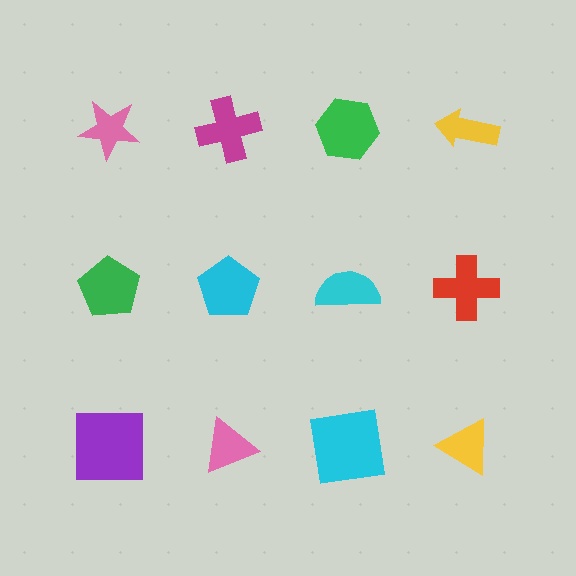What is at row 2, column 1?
A green pentagon.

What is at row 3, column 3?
A cyan square.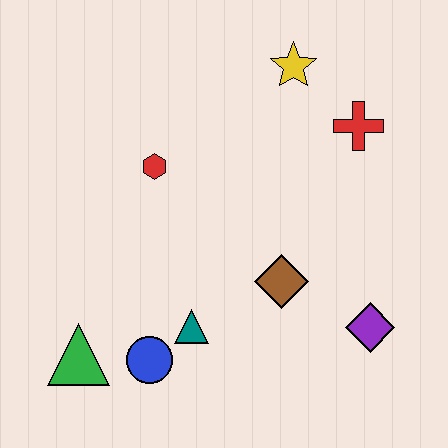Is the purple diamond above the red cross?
No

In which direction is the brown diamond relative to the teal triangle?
The brown diamond is to the right of the teal triangle.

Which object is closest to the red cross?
The yellow star is closest to the red cross.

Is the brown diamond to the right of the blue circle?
Yes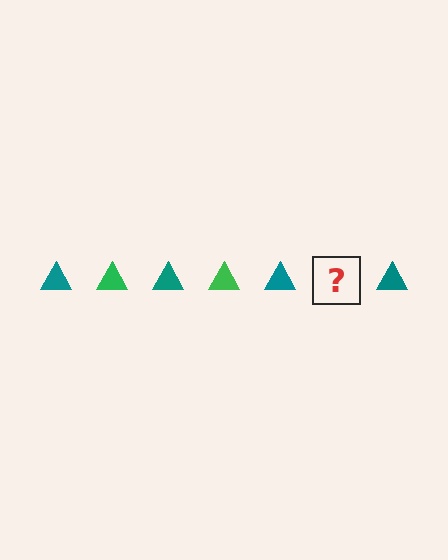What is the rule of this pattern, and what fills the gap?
The rule is that the pattern cycles through teal, green triangles. The gap should be filled with a green triangle.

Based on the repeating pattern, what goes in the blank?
The blank should be a green triangle.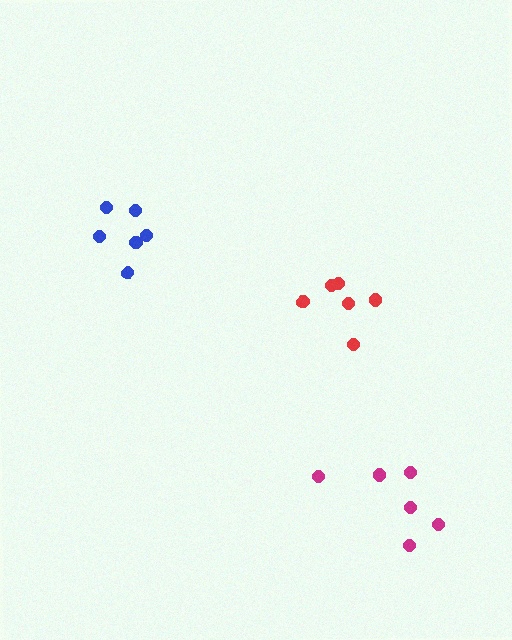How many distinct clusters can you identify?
There are 3 distinct clusters.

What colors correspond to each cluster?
The clusters are colored: blue, magenta, red.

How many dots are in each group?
Group 1: 6 dots, Group 2: 6 dots, Group 3: 6 dots (18 total).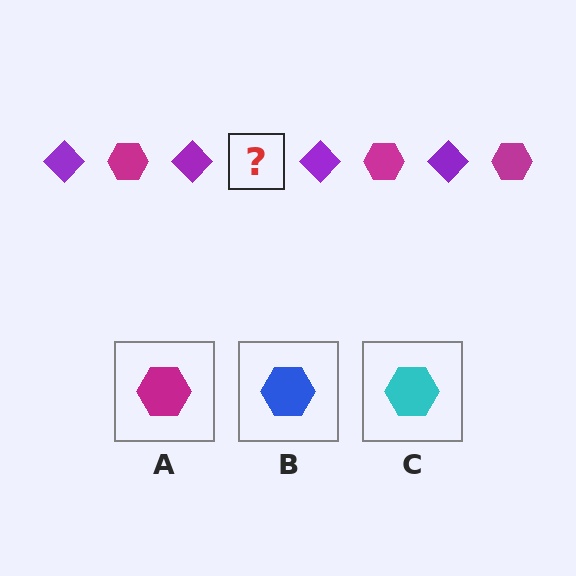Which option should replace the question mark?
Option A.